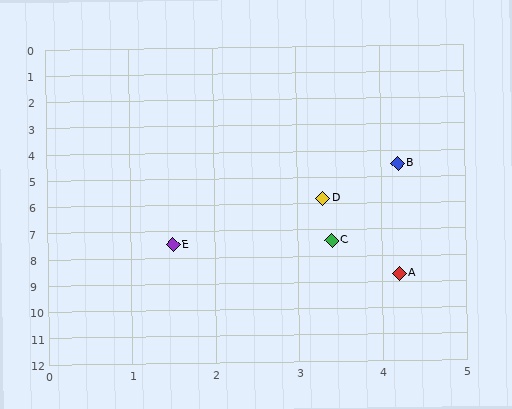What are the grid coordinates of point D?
Point D is at approximately (3.3, 5.8).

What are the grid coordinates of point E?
Point E is at approximately (1.5, 7.5).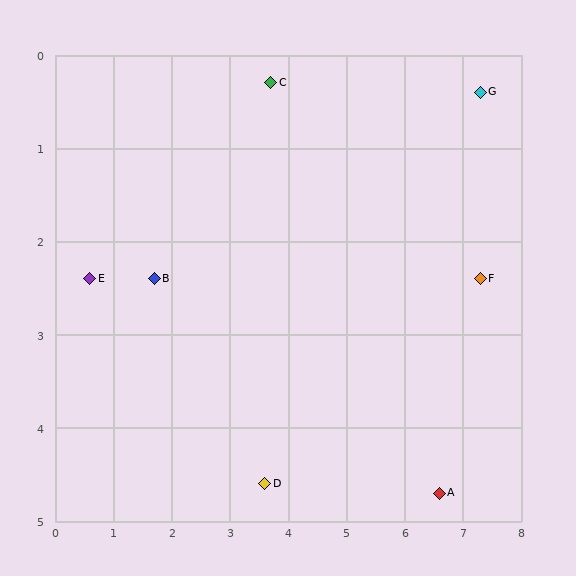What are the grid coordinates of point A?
Point A is at approximately (6.6, 4.7).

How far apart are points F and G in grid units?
Points F and G are about 2.0 grid units apart.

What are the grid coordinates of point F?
Point F is at approximately (7.3, 2.4).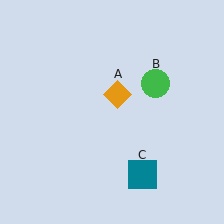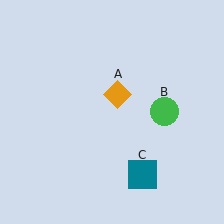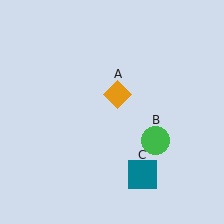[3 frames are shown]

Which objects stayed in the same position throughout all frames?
Orange diamond (object A) and teal square (object C) remained stationary.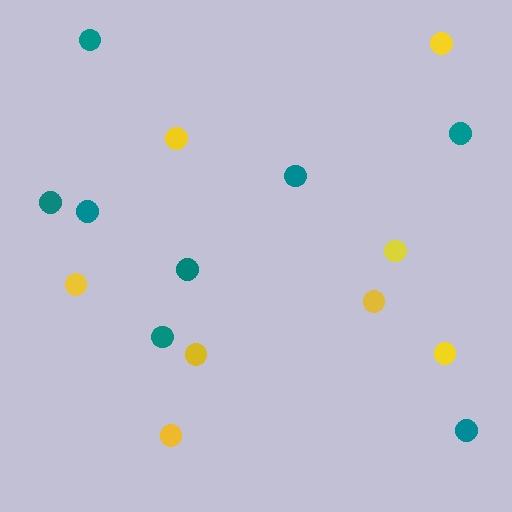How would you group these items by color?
There are 2 groups: one group of teal circles (8) and one group of yellow circles (8).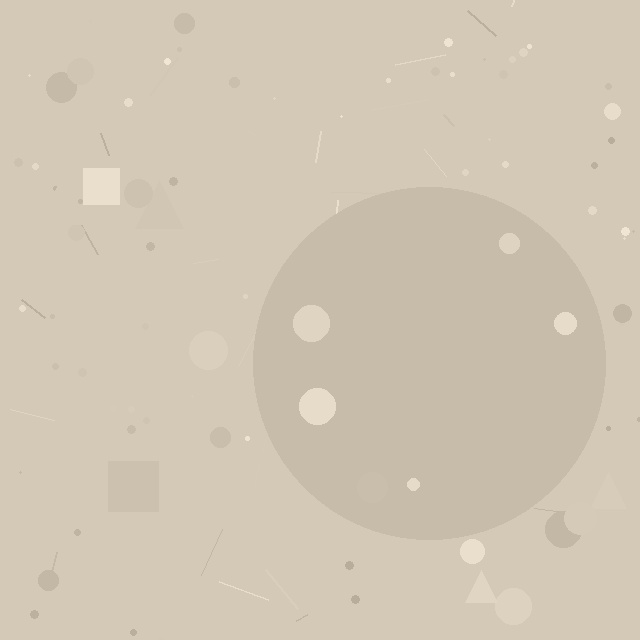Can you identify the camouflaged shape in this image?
The camouflaged shape is a circle.